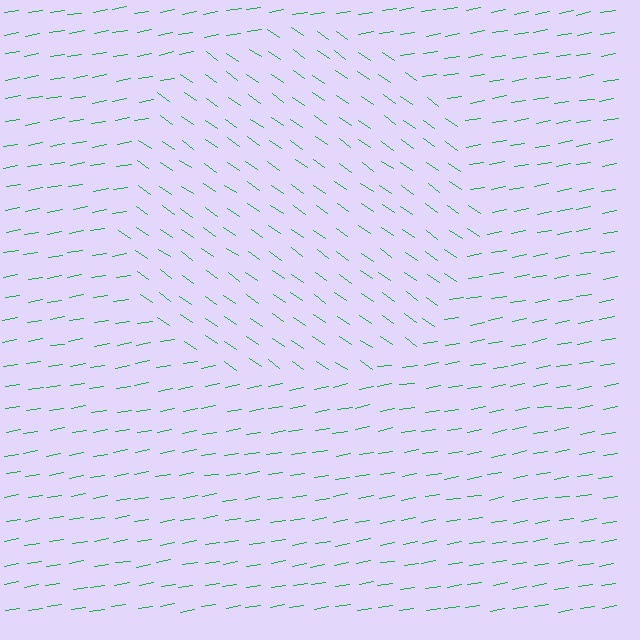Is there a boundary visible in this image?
Yes, there is a texture boundary formed by a change in line orientation.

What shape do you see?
I see a circle.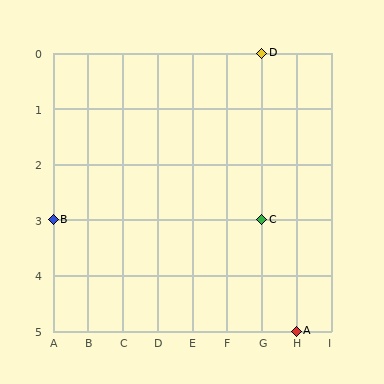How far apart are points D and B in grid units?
Points D and B are 6 columns and 3 rows apart (about 6.7 grid units diagonally).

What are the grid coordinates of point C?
Point C is at grid coordinates (G, 3).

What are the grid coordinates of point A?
Point A is at grid coordinates (H, 5).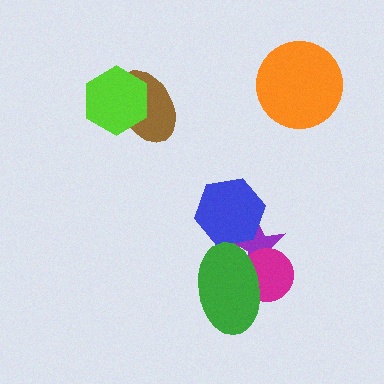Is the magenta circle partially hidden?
Yes, it is partially covered by another shape.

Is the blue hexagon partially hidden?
No, no other shape covers it.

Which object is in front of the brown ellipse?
The lime hexagon is in front of the brown ellipse.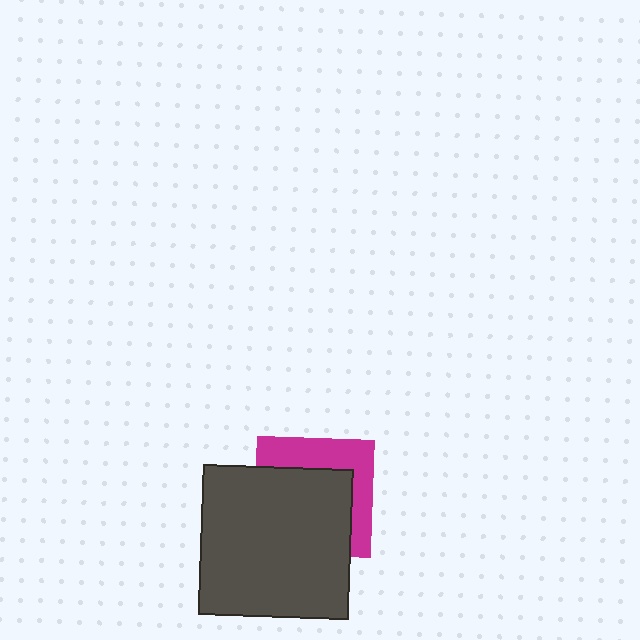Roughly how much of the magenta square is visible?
A small part of it is visible (roughly 38%).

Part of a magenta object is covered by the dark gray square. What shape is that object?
It is a square.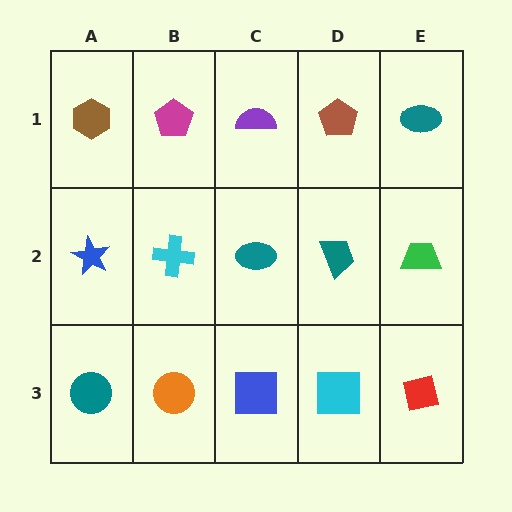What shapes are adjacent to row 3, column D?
A teal trapezoid (row 2, column D), a blue square (row 3, column C), a red square (row 3, column E).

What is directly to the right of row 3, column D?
A red square.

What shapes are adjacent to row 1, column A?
A blue star (row 2, column A), a magenta pentagon (row 1, column B).